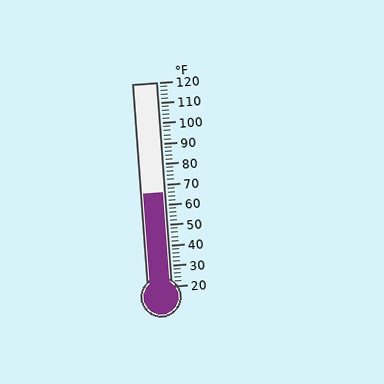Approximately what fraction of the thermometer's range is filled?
The thermometer is filled to approximately 45% of its range.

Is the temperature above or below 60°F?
The temperature is above 60°F.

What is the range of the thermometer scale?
The thermometer scale ranges from 20°F to 120°F.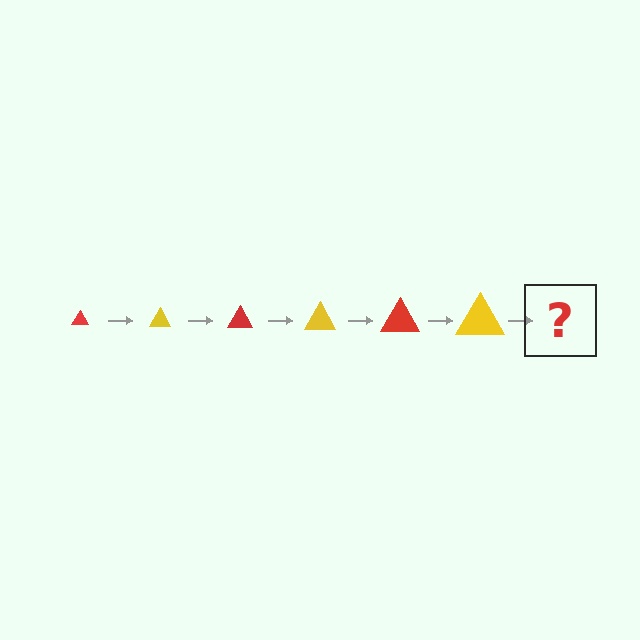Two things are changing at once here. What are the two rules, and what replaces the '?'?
The two rules are that the triangle grows larger each step and the color cycles through red and yellow. The '?' should be a red triangle, larger than the previous one.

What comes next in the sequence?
The next element should be a red triangle, larger than the previous one.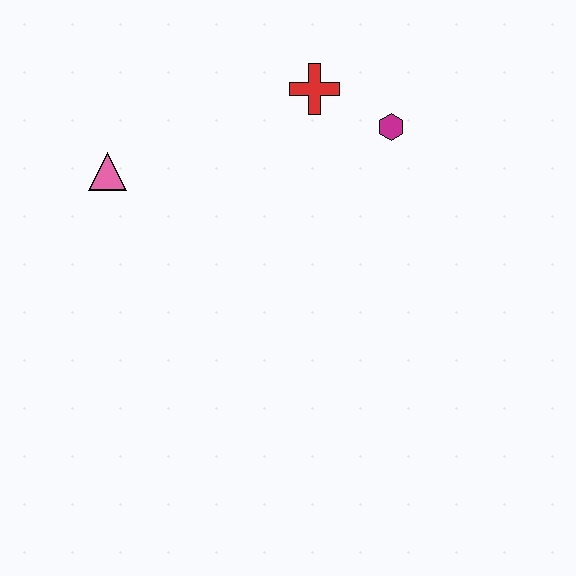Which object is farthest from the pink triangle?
The magenta hexagon is farthest from the pink triangle.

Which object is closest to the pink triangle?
The red cross is closest to the pink triangle.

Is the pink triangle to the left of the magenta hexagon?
Yes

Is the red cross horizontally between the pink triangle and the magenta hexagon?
Yes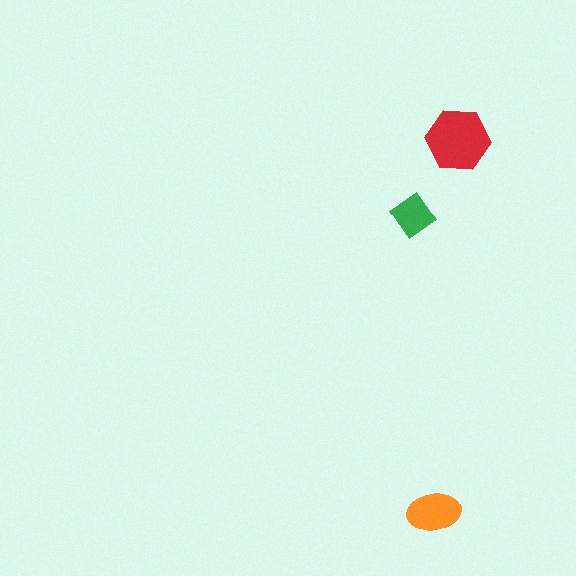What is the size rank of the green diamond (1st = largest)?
3rd.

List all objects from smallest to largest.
The green diamond, the orange ellipse, the red hexagon.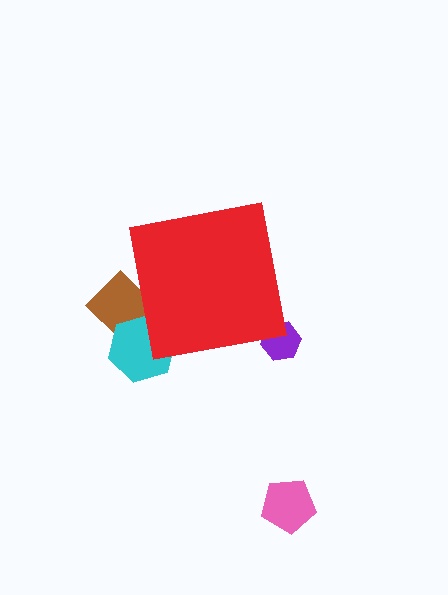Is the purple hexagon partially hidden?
Yes, the purple hexagon is partially hidden behind the red square.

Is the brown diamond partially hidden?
Yes, the brown diamond is partially hidden behind the red square.